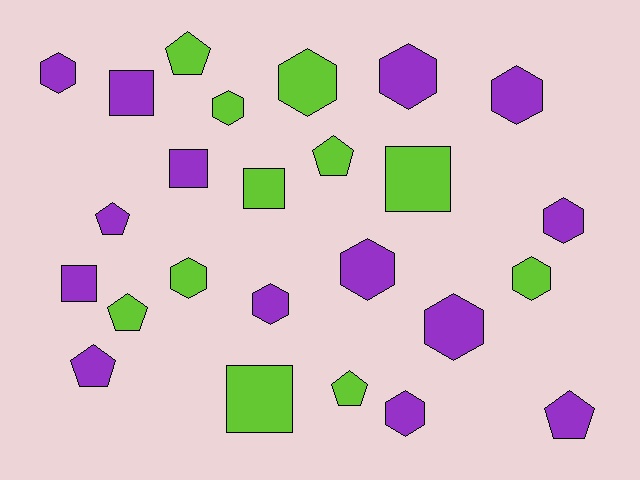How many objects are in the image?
There are 25 objects.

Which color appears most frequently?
Purple, with 14 objects.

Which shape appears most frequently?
Hexagon, with 12 objects.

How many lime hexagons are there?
There are 4 lime hexagons.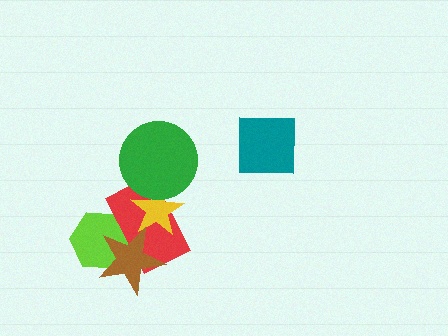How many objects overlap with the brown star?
3 objects overlap with the brown star.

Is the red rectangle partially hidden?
Yes, it is partially covered by another shape.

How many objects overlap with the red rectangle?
4 objects overlap with the red rectangle.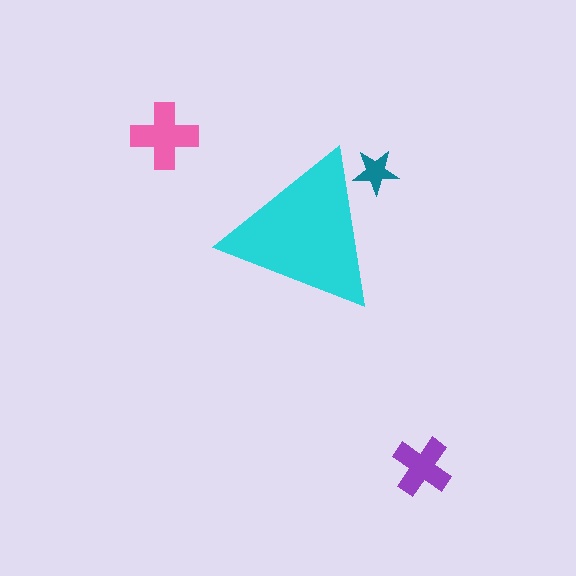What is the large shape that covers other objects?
A cyan triangle.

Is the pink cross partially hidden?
No, the pink cross is fully visible.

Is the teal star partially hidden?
Yes, the teal star is partially hidden behind the cyan triangle.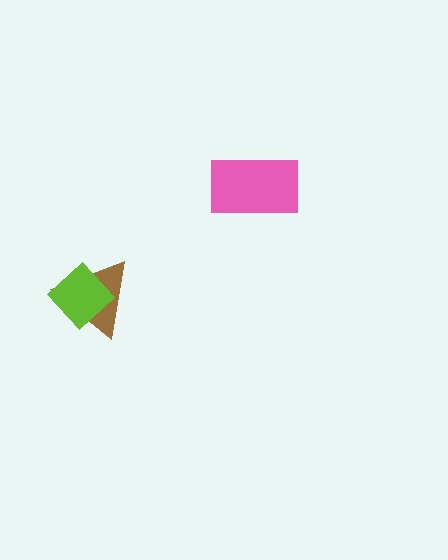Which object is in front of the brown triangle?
The lime diamond is in front of the brown triangle.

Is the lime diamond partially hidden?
No, no other shape covers it.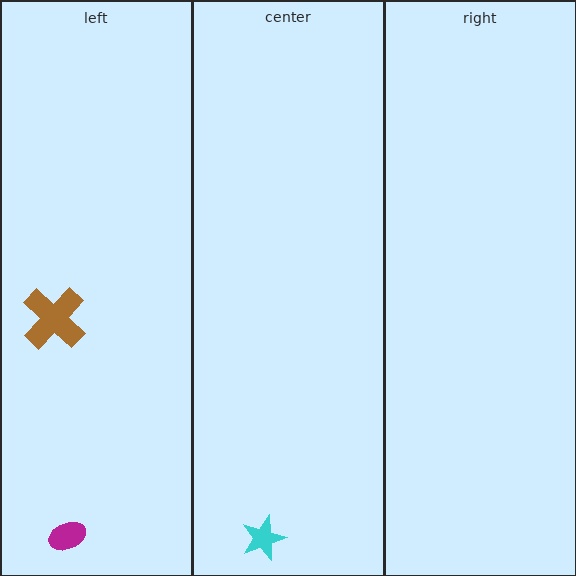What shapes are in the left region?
The brown cross, the magenta ellipse.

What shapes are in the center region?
The cyan star.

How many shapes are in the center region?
1.